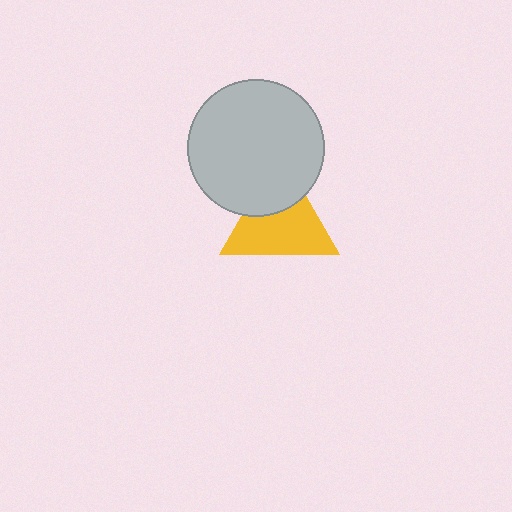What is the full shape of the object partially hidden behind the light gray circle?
The partially hidden object is a yellow triangle.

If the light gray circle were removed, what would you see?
You would see the complete yellow triangle.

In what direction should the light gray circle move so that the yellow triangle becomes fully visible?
The light gray circle should move up. That is the shortest direction to clear the overlap and leave the yellow triangle fully visible.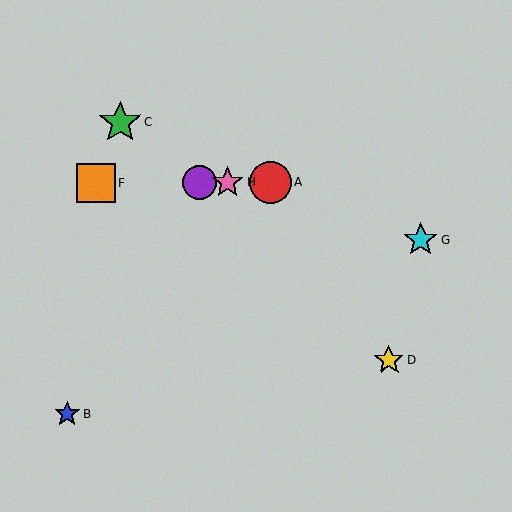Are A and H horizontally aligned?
Yes, both are at y≈182.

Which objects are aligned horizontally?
Objects A, E, F, H are aligned horizontally.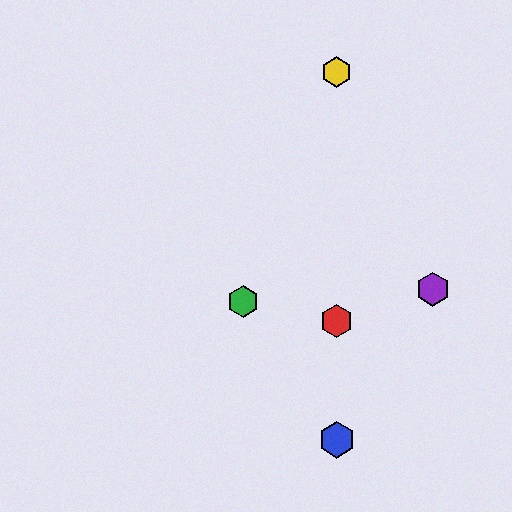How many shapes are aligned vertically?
3 shapes (the red hexagon, the blue hexagon, the yellow hexagon) are aligned vertically.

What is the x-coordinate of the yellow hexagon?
The yellow hexagon is at x≈337.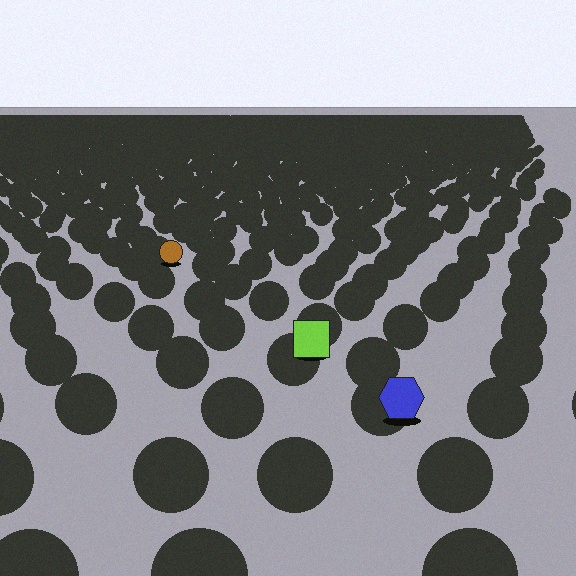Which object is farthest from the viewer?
The brown circle is farthest from the viewer. It appears smaller and the ground texture around it is denser.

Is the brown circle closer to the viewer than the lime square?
No. The lime square is closer — you can tell from the texture gradient: the ground texture is coarser near it.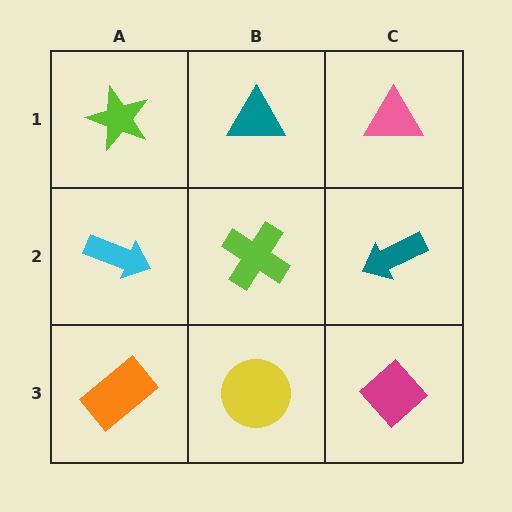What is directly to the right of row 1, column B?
A pink triangle.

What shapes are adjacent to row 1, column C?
A teal arrow (row 2, column C), a teal triangle (row 1, column B).